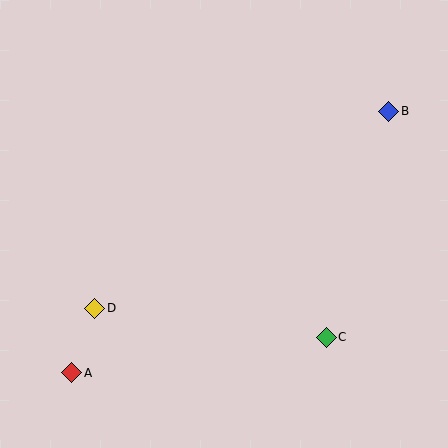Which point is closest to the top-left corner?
Point D is closest to the top-left corner.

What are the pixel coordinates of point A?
Point A is at (72, 373).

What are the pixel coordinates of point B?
Point B is at (389, 111).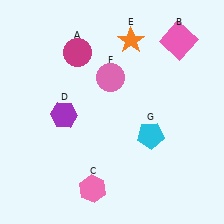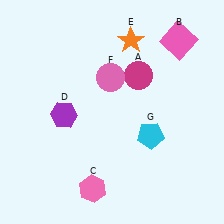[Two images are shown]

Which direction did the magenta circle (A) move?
The magenta circle (A) moved right.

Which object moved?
The magenta circle (A) moved right.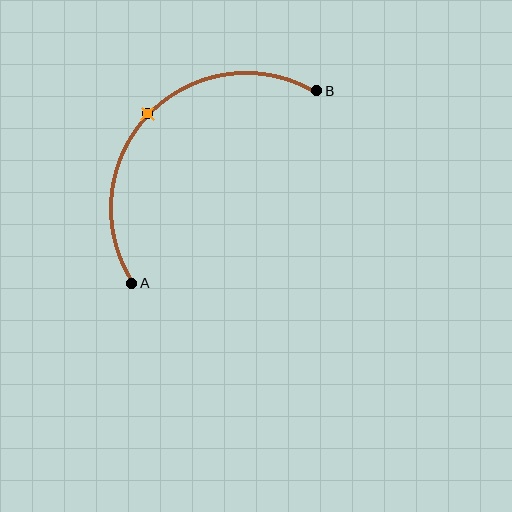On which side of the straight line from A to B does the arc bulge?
The arc bulges above and to the left of the straight line connecting A and B.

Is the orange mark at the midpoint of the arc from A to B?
Yes. The orange mark lies on the arc at equal arc-length from both A and B — it is the arc midpoint.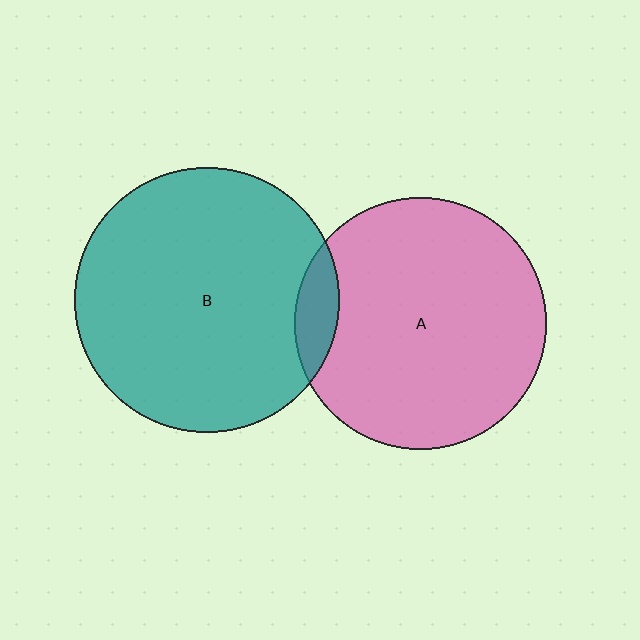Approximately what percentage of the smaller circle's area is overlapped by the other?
Approximately 10%.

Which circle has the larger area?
Circle B (teal).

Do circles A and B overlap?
Yes.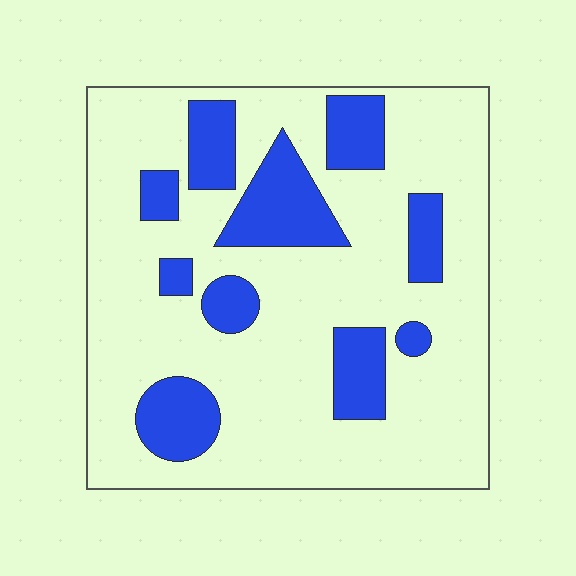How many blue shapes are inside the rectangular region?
10.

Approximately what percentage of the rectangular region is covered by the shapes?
Approximately 25%.